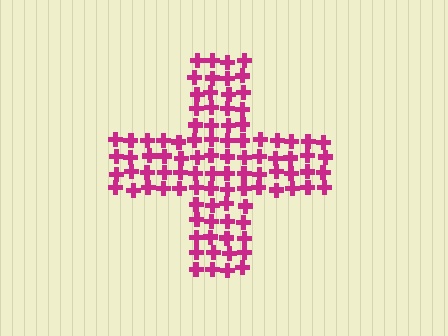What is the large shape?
The large shape is a cross.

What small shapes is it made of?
It is made of small crosses.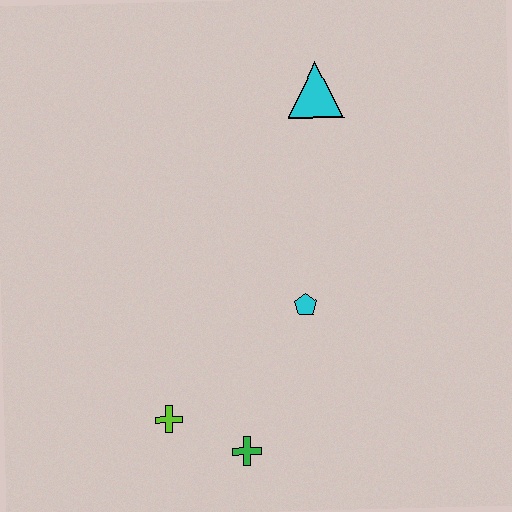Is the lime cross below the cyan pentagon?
Yes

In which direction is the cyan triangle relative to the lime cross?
The cyan triangle is above the lime cross.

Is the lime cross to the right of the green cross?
No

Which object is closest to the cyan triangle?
The cyan pentagon is closest to the cyan triangle.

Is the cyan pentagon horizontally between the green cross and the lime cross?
No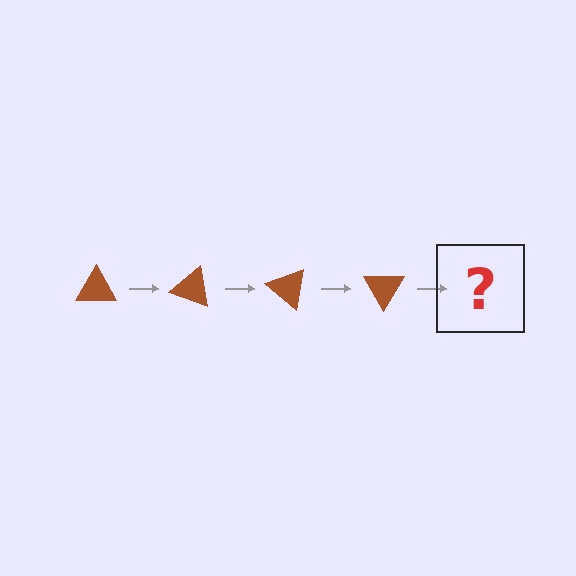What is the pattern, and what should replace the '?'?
The pattern is that the triangle rotates 20 degrees each step. The '?' should be a brown triangle rotated 80 degrees.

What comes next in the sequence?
The next element should be a brown triangle rotated 80 degrees.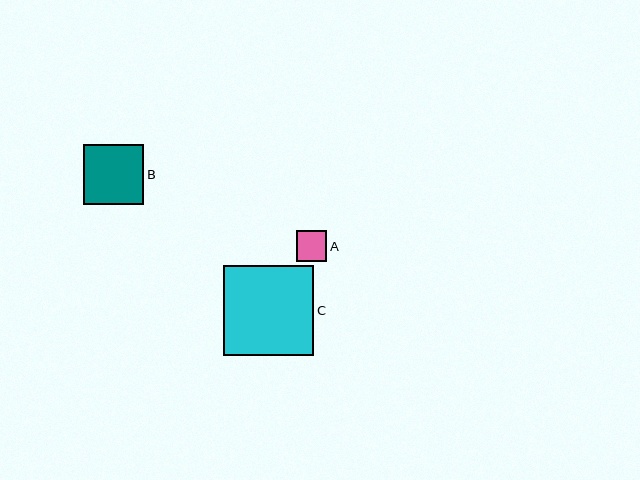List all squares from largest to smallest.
From largest to smallest: C, B, A.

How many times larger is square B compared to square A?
Square B is approximately 2.0 times the size of square A.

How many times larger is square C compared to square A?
Square C is approximately 2.9 times the size of square A.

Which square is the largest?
Square C is the largest with a size of approximately 90 pixels.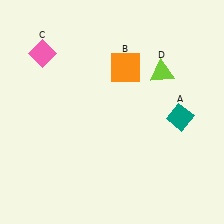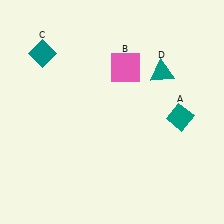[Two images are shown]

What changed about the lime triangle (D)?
In Image 1, D is lime. In Image 2, it changed to teal.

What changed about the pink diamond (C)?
In Image 1, C is pink. In Image 2, it changed to teal.